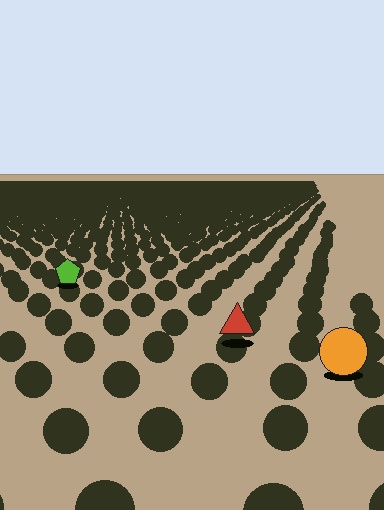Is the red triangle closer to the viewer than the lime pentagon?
Yes. The red triangle is closer — you can tell from the texture gradient: the ground texture is coarser near it.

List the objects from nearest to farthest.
From nearest to farthest: the orange circle, the red triangle, the lime pentagon.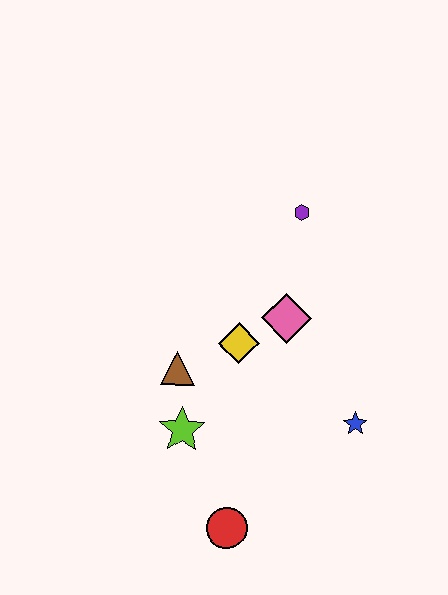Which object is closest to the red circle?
The lime star is closest to the red circle.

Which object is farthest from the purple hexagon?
The red circle is farthest from the purple hexagon.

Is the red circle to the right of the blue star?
No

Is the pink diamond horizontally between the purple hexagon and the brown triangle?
Yes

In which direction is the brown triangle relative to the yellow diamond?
The brown triangle is to the left of the yellow diamond.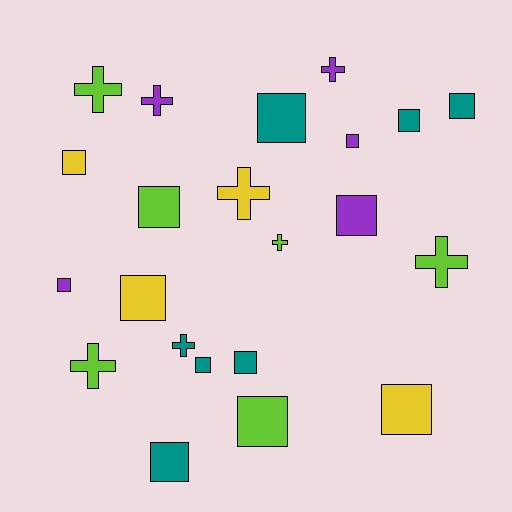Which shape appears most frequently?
Square, with 14 objects.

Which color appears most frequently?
Teal, with 7 objects.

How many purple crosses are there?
There are 2 purple crosses.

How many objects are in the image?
There are 22 objects.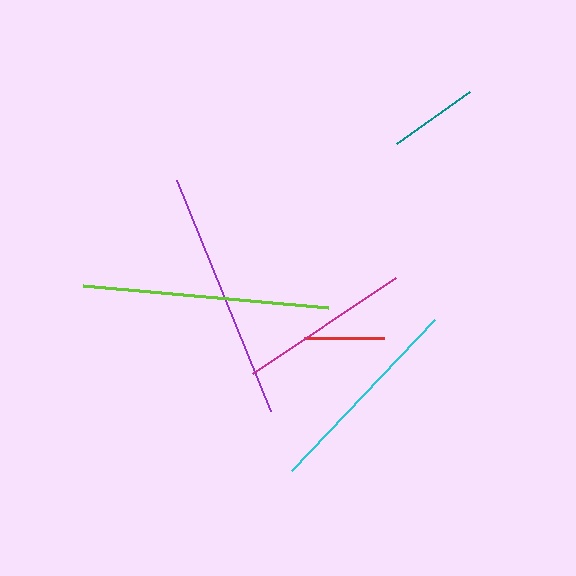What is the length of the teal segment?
The teal segment is approximately 90 pixels long.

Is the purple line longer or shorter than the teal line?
The purple line is longer than the teal line.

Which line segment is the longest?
The purple line is the longest at approximately 249 pixels.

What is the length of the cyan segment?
The cyan segment is approximately 208 pixels long.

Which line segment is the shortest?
The red line is the shortest at approximately 79 pixels.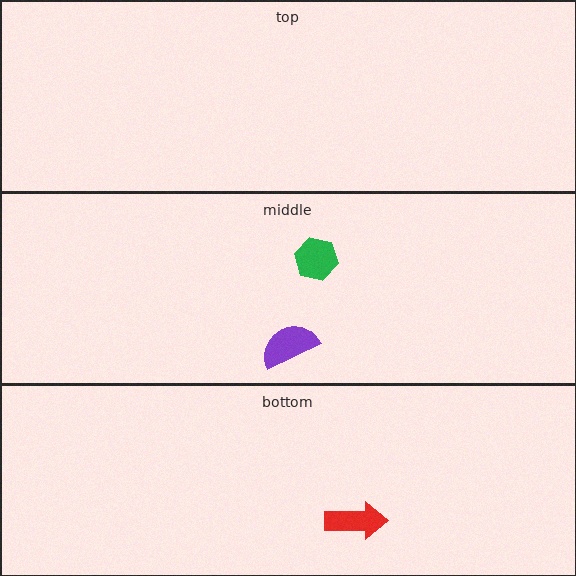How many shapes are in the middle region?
2.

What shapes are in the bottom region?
The red arrow.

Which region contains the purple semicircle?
The middle region.